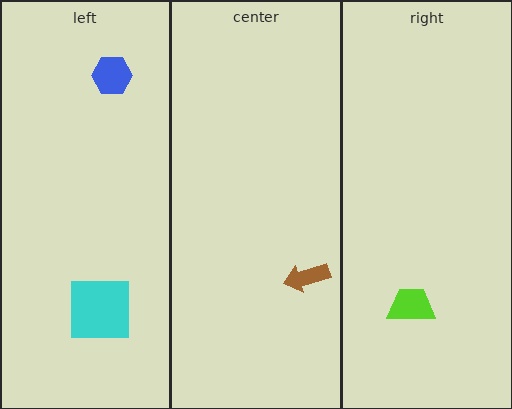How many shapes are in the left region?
2.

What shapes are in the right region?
The lime trapezoid.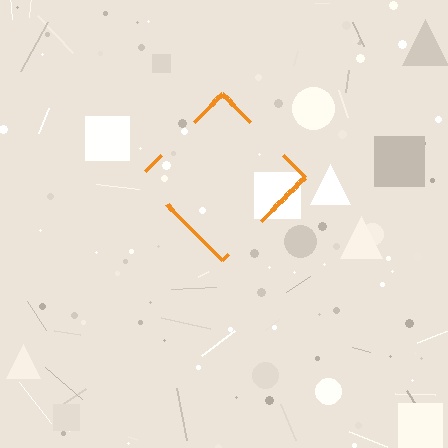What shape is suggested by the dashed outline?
The dashed outline suggests a diamond.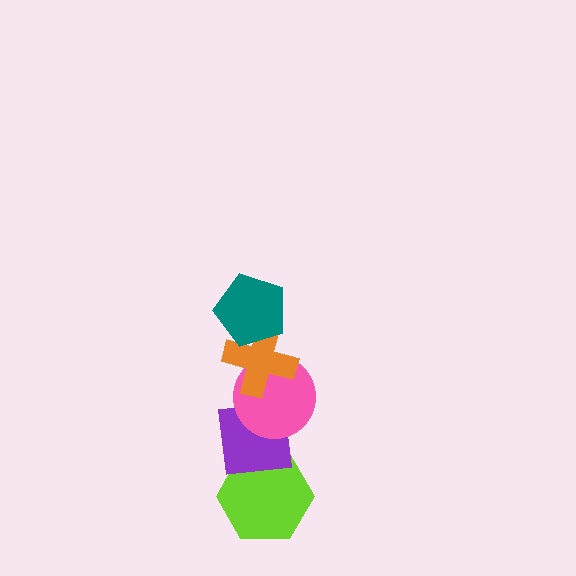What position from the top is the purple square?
The purple square is 4th from the top.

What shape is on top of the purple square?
The pink circle is on top of the purple square.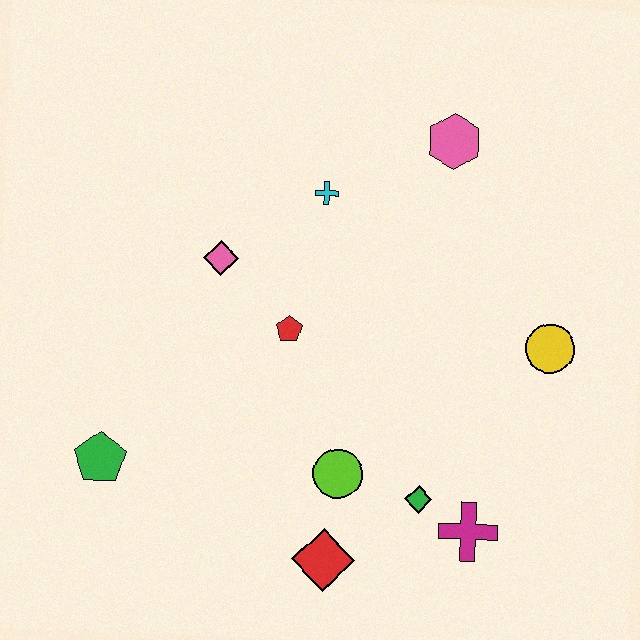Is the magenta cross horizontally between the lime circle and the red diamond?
No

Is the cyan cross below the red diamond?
No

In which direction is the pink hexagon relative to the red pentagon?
The pink hexagon is above the red pentagon.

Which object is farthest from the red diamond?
The pink hexagon is farthest from the red diamond.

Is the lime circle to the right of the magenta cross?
No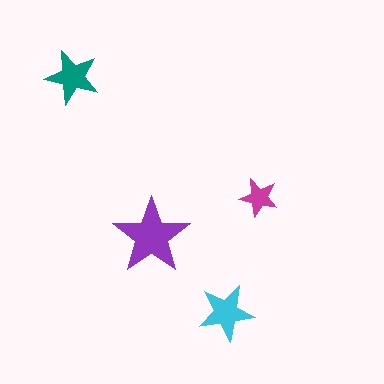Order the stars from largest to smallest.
the purple one, the cyan one, the teal one, the magenta one.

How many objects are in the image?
There are 4 objects in the image.